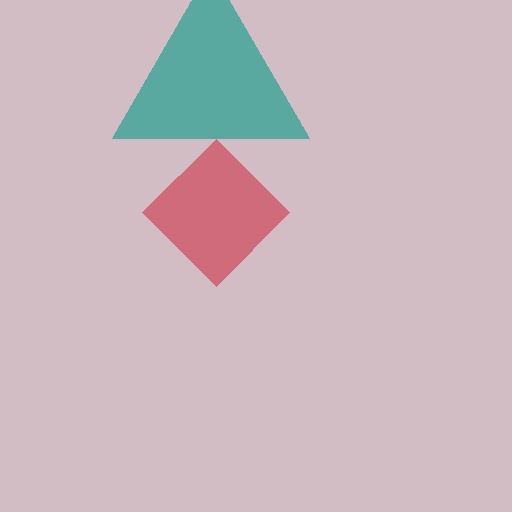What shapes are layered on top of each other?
The layered shapes are: a red diamond, a teal triangle.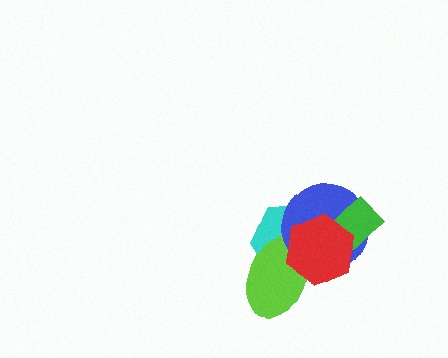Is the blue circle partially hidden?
Yes, it is partially covered by another shape.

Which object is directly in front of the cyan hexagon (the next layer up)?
The lime ellipse is directly in front of the cyan hexagon.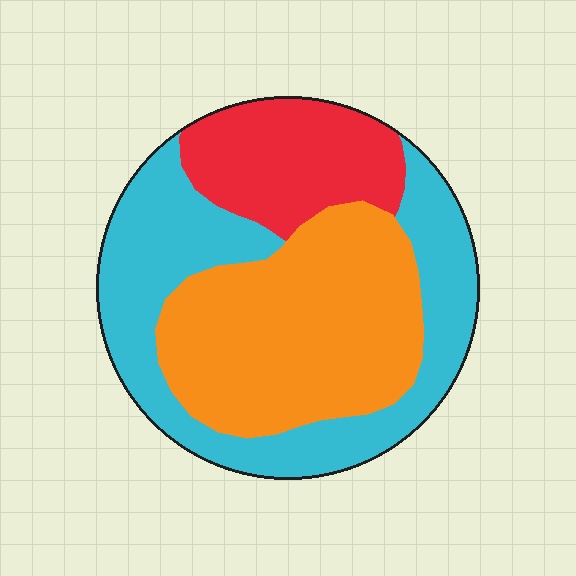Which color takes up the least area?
Red, at roughly 20%.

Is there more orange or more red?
Orange.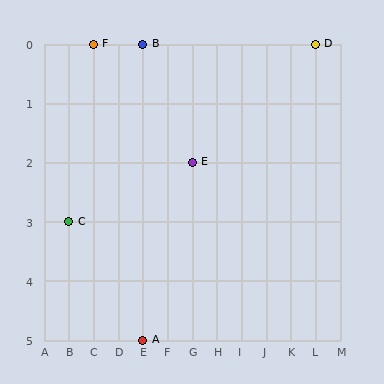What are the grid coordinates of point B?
Point B is at grid coordinates (E, 0).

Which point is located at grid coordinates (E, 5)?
Point A is at (E, 5).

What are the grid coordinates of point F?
Point F is at grid coordinates (C, 0).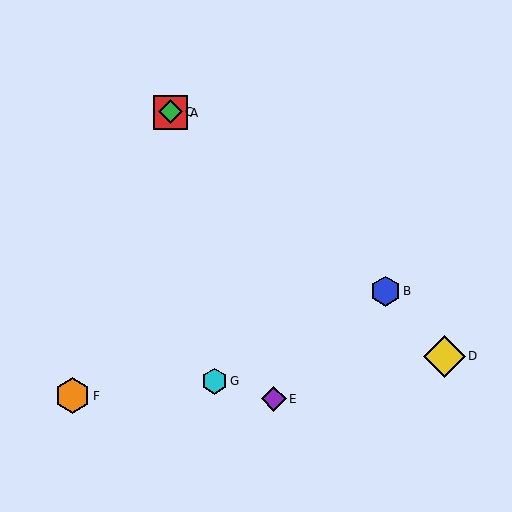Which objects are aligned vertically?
Objects A, C are aligned vertically.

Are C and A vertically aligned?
Yes, both are at x≈170.